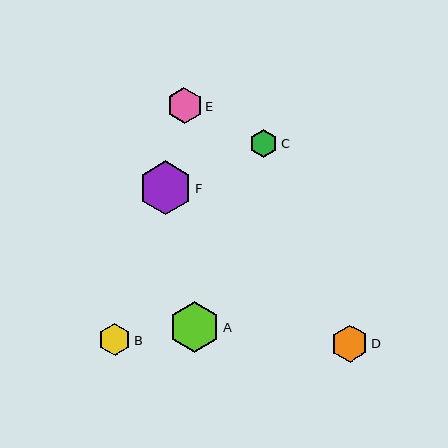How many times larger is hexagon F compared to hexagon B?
Hexagon F is approximately 1.6 times the size of hexagon B.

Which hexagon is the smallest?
Hexagon C is the smallest with a size of approximately 28 pixels.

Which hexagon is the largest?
Hexagon F is the largest with a size of approximately 54 pixels.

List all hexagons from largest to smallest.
From largest to smallest: F, A, D, E, B, C.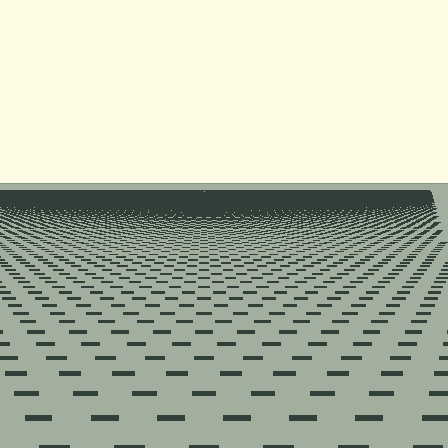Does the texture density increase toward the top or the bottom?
Density increases toward the top.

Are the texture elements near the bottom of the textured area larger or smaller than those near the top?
Larger. Near the bottom, elements are closer to the viewer and appear at a bigger on-screen size.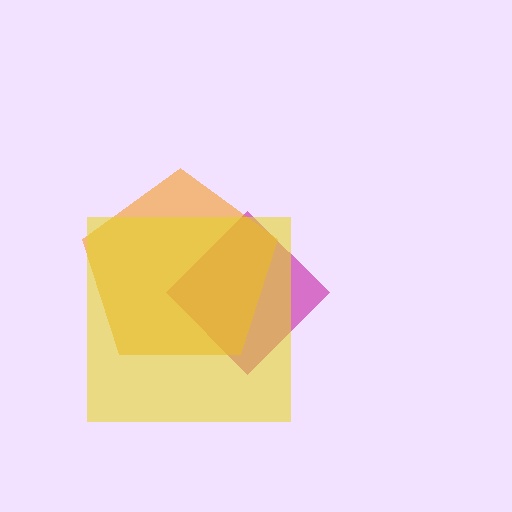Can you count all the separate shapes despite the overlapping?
Yes, there are 3 separate shapes.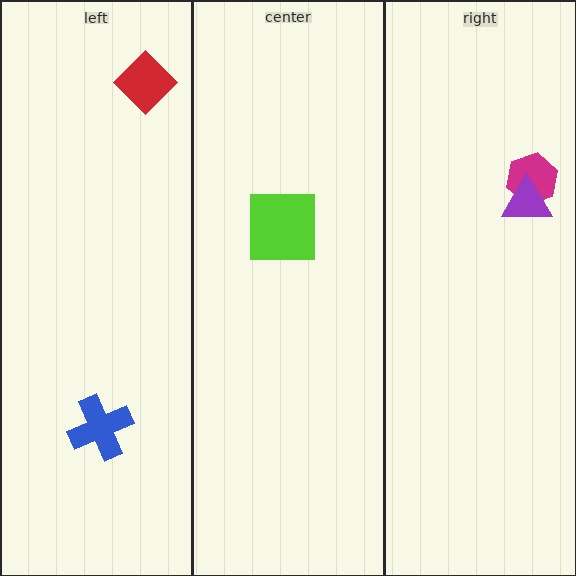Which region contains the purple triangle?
The right region.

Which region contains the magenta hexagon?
The right region.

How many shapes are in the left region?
2.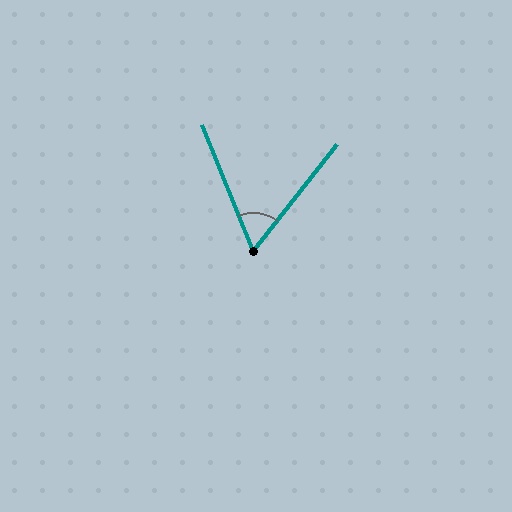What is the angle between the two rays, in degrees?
Approximately 60 degrees.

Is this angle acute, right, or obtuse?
It is acute.